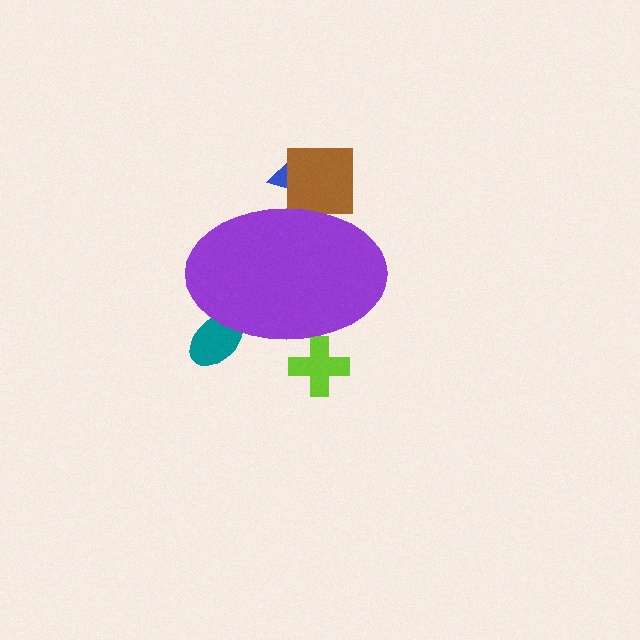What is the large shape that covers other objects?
A purple ellipse.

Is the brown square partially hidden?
Yes, the brown square is partially hidden behind the purple ellipse.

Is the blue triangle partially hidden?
Yes, the blue triangle is partially hidden behind the purple ellipse.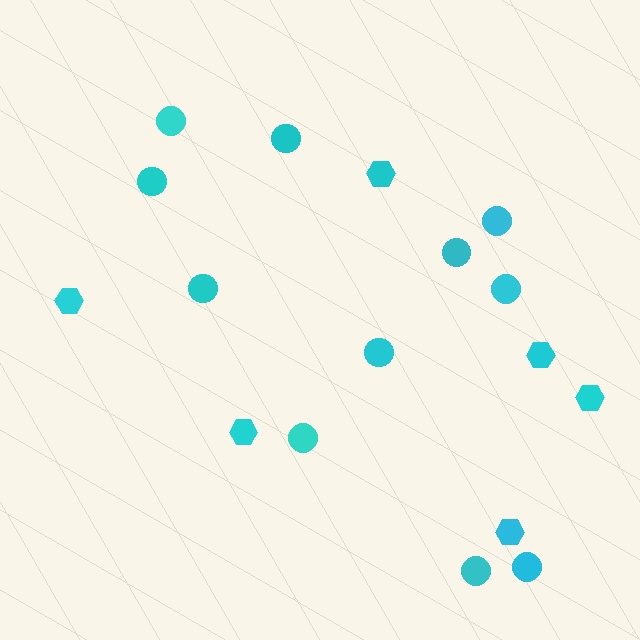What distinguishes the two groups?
There are 2 groups: one group of hexagons (6) and one group of circles (11).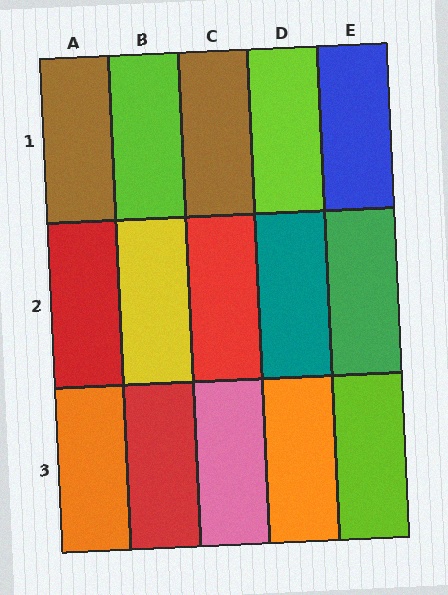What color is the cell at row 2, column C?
Red.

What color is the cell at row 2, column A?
Red.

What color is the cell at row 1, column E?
Blue.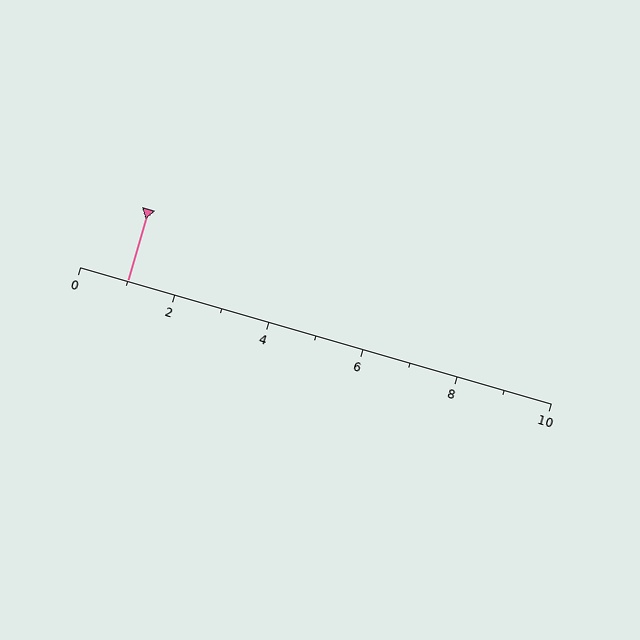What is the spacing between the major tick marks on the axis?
The major ticks are spaced 2 apart.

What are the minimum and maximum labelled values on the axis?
The axis runs from 0 to 10.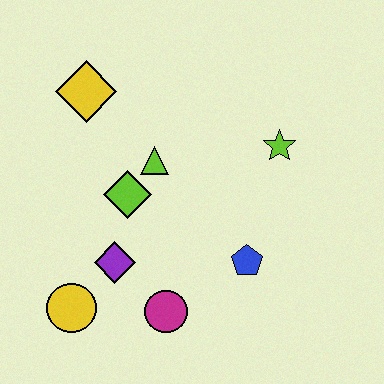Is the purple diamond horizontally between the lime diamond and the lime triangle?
No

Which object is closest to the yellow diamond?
The lime triangle is closest to the yellow diamond.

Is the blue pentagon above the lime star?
No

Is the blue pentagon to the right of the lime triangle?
Yes